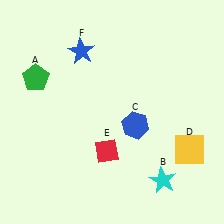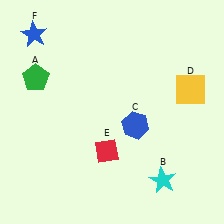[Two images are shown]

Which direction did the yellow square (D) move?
The yellow square (D) moved up.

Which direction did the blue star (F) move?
The blue star (F) moved left.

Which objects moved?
The objects that moved are: the yellow square (D), the blue star (F).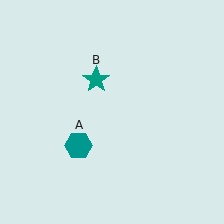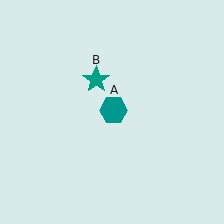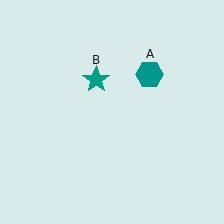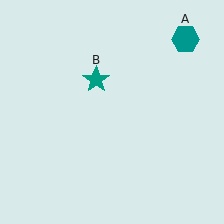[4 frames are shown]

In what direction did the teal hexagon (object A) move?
The teal hexagon (object A) moved up and to the right.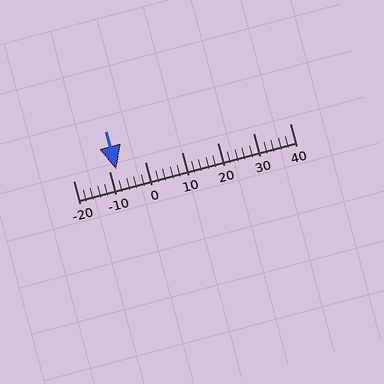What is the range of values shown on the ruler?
The ruler shows values from -20 to 40.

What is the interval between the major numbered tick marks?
The major tick marks are spaced 10 units apart.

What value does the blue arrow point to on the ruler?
The blue arrow points to approximately -8.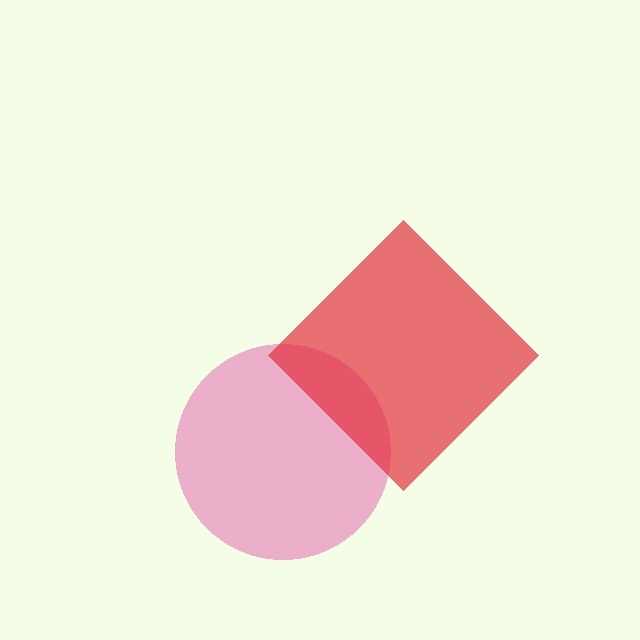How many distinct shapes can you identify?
There are 2 distinct shapes: a pink circle, a red diamond.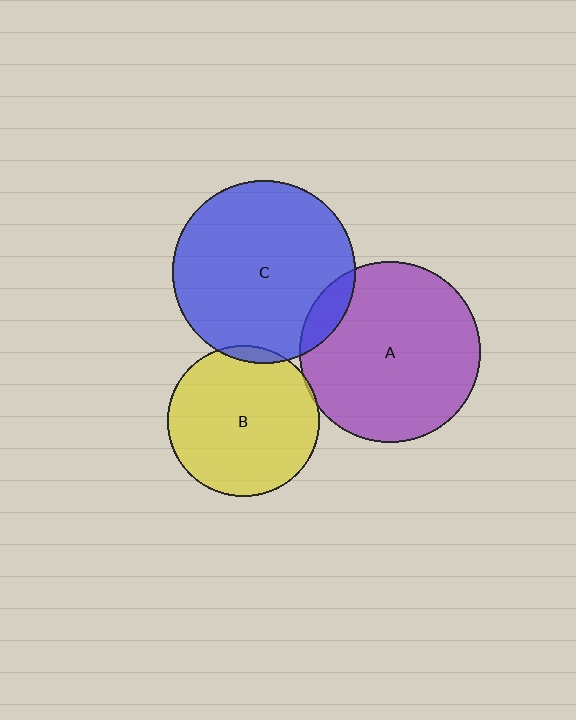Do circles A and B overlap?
Yes.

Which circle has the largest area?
Circle C (blue).